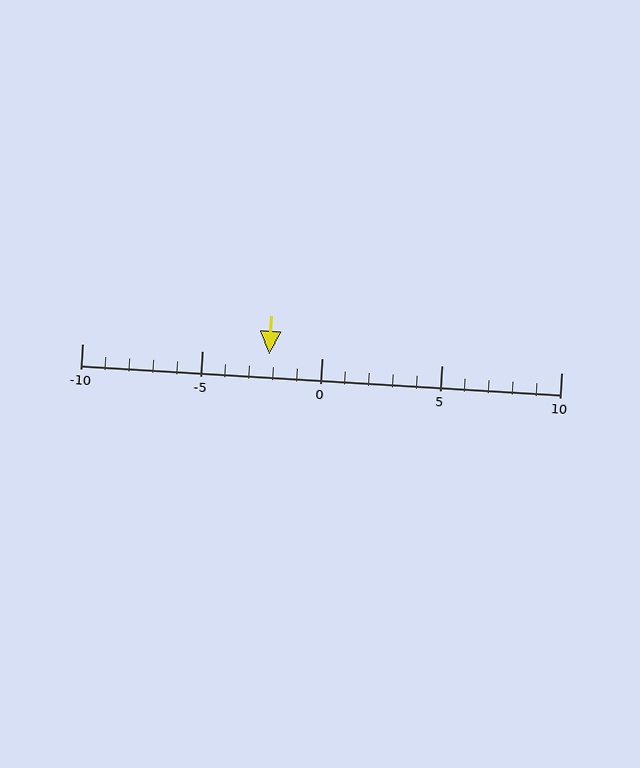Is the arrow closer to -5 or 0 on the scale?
The arrow is closer to 0.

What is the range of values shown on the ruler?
The ruler shows values from -10 to 10.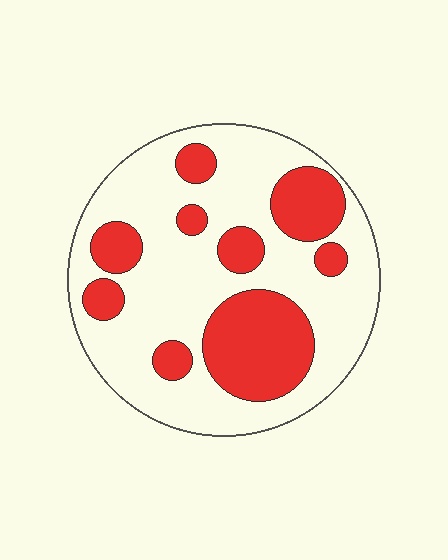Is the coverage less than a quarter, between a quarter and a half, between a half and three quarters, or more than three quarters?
Between a quarter and a half.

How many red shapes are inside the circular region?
9.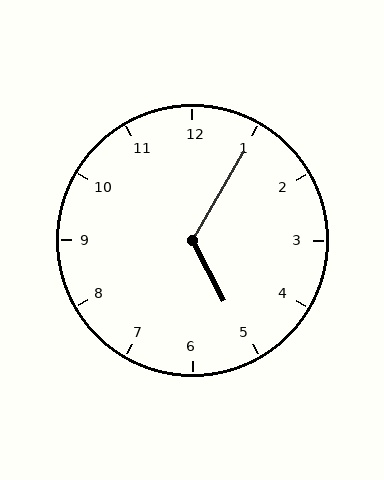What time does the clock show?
5:05.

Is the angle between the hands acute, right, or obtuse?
It is obtuse.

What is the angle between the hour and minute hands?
Approximately 122 degrees.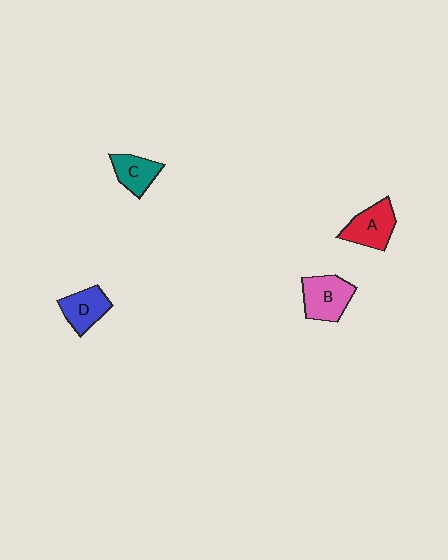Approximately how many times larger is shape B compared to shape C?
Approximately 1.4 times.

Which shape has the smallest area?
Shape C (teal).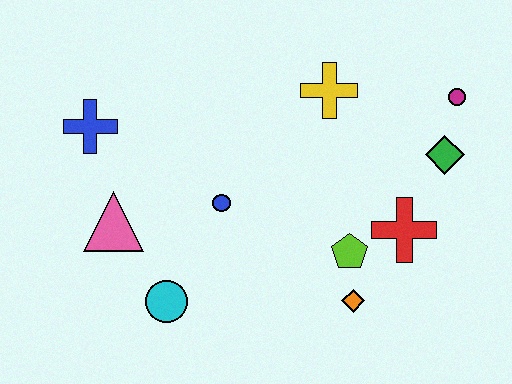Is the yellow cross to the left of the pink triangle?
No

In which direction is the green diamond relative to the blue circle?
The green diamond is to the right of the blue circle.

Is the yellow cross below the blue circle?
No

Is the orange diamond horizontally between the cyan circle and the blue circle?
No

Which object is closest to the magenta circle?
The green diamond is closest to the magenta circle.